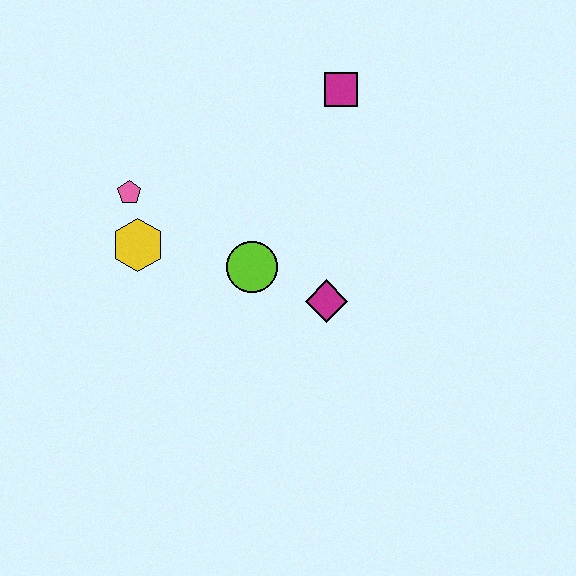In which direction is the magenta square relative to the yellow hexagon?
The magenta square is to the right of the yellow hexagon.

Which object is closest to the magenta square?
The lime circle is closest to the magenta square.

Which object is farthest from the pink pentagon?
The magenta square is farthest from the pink pentagon.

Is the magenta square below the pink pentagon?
No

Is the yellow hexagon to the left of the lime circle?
Yes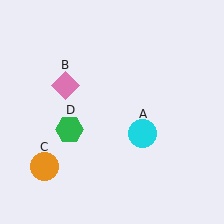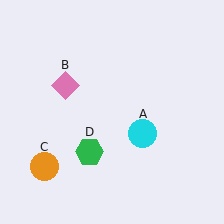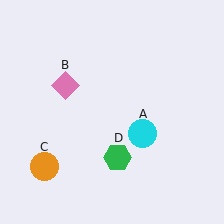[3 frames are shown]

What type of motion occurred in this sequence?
The green hexagon (object D) rotated counterclockwise around the center of the scene.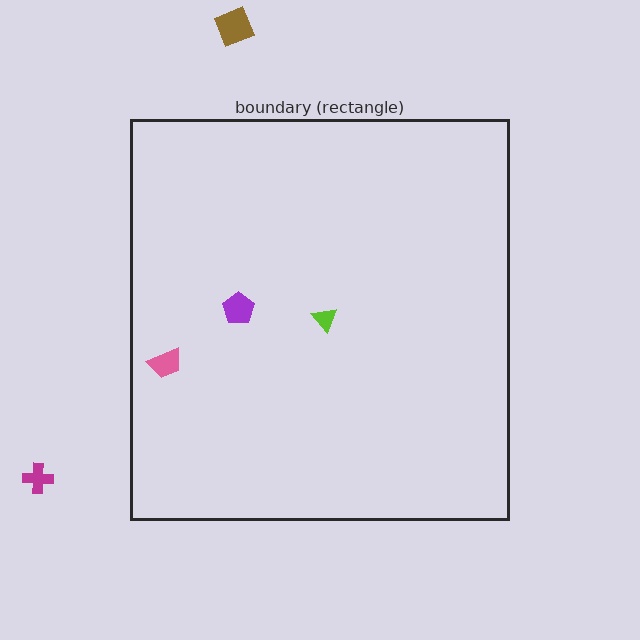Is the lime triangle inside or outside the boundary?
Inside.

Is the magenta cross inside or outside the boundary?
Outside.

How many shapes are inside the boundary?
3 inside, 2 outside.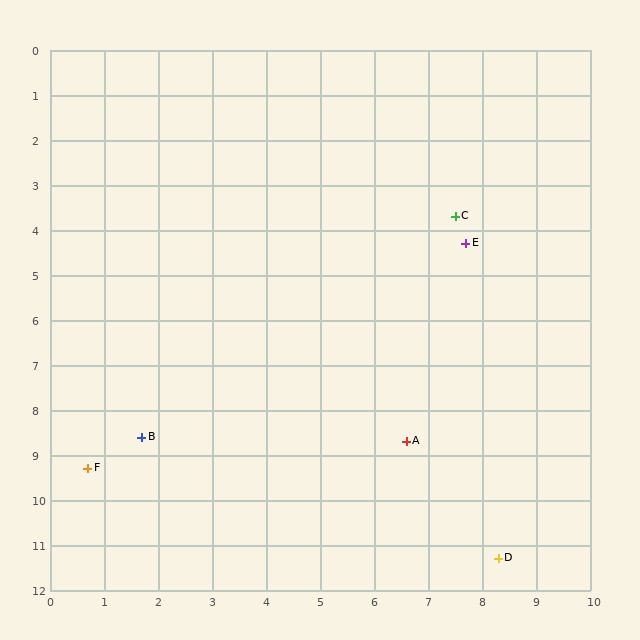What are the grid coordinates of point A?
Point A is at approximately (6.6, 8.7).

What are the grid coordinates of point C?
Point C is at approximately (7.5, 3.7).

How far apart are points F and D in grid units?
Points F and D are about 7.9 grid units apart.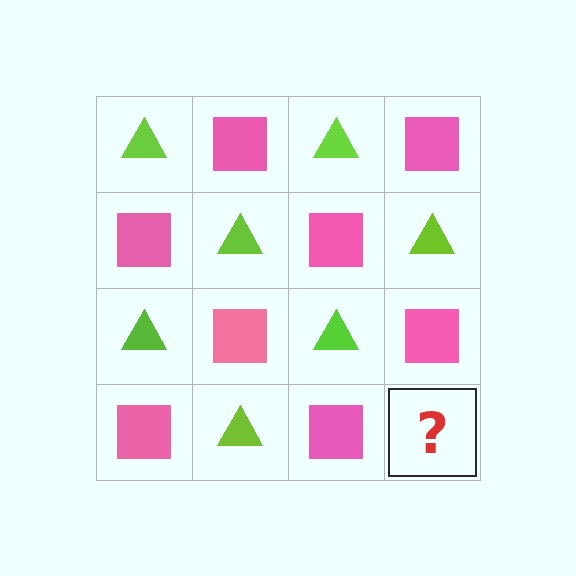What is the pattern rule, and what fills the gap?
The rule is that it alternates lime triangle and pink square in a checkerboard pattern. The gap should be filled with a lime triangle.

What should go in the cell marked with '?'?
The missing cell should contain a lime triangle.